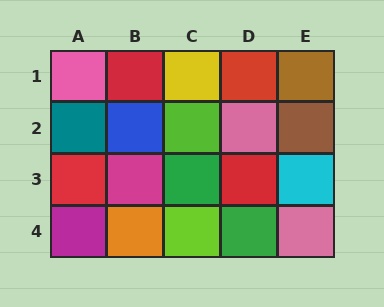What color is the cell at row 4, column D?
Green.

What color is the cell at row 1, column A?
Pink.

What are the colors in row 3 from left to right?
Red, magenta, green, red, cyan.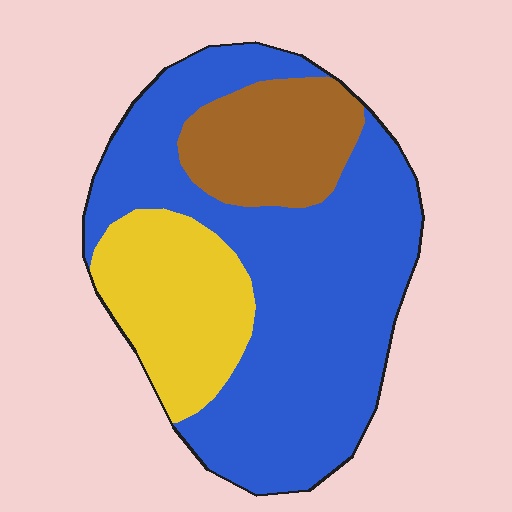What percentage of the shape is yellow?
Yellow takes up less than a quarter of the shape.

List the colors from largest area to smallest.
From largest to smallest: blue, yellow, brown.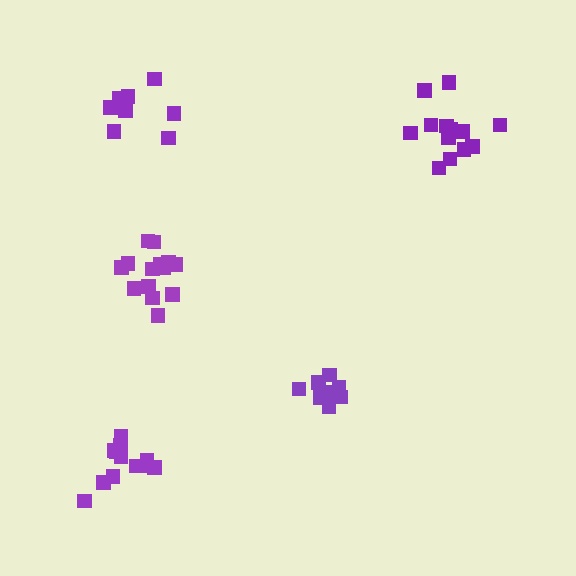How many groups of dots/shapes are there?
There are 5 groups.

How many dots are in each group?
Group 1: 11 dots, Group 2: 14 dots, Group 3: 9 dots, Group 4: 14 dots, Group 5: 12 dots (60 total).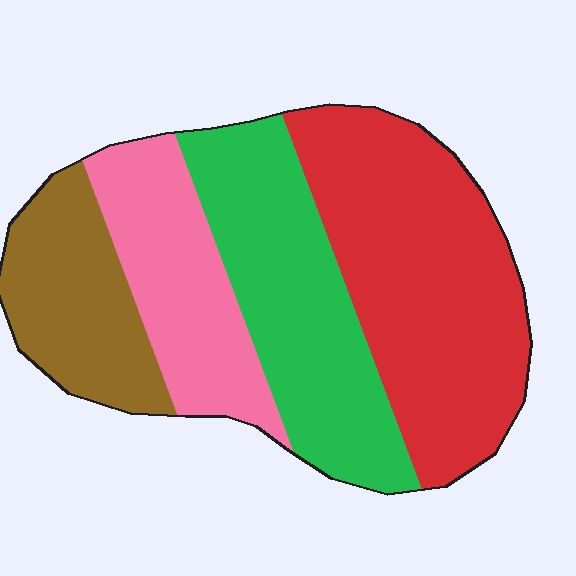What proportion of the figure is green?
Green covers 27% of the figure.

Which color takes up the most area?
Red, at roughly 35%.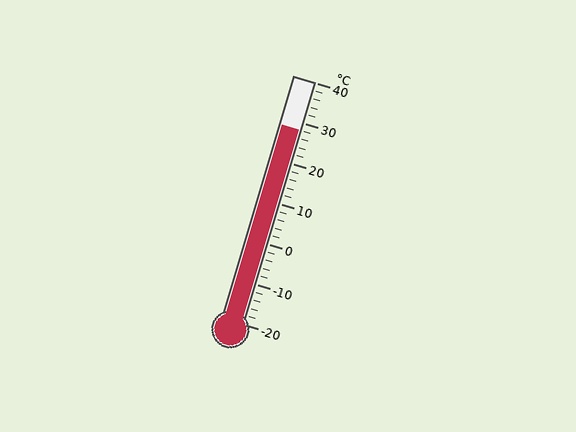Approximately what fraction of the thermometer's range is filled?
The thermometer is filled to approximately 80% of its range.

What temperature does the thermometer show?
The thermometer shows approximately 28°C.